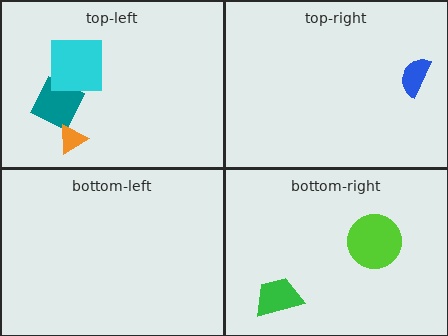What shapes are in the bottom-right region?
The green trapezoid, the lime circle.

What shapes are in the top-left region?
The teal diamond, the orange triangle, the cyan square.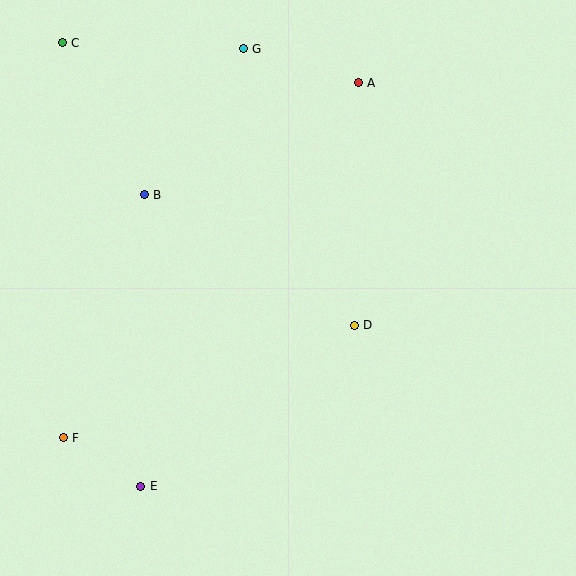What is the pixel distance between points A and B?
The distance between A and B is 242 pixels.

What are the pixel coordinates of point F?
Point F is at (63, 438).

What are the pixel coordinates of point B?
Point B is at (144, 195).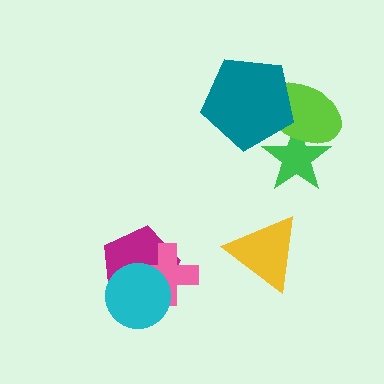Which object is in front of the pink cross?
The cyan circle is in front of the pink cross.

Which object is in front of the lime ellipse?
The teal pentagon is in front of the lime ellipse.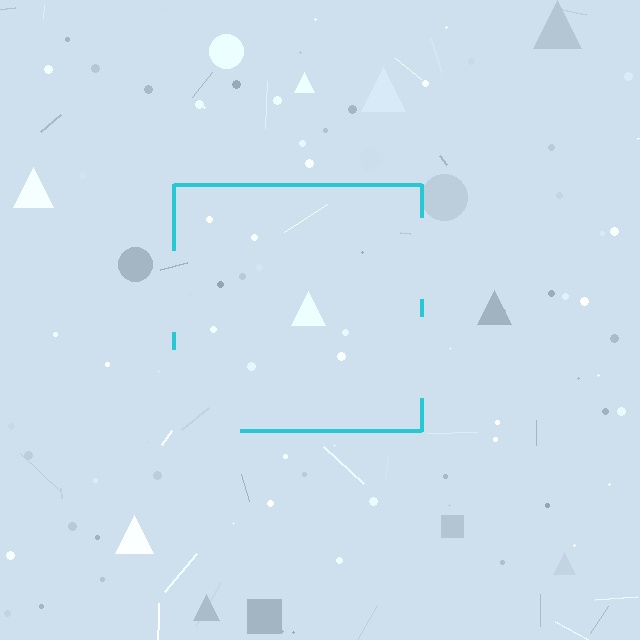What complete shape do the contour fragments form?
The contour fragments form a square.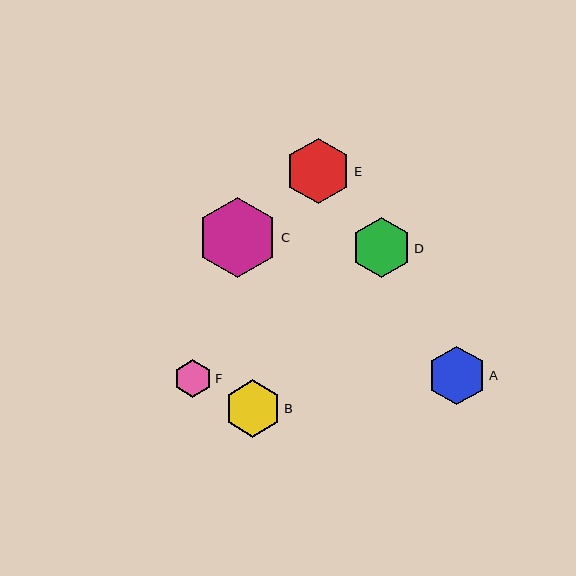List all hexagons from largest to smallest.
From largest to smallest: C, E, D, A, B, F.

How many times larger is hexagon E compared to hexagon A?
Hexagon E is approximately 1.1 times the size of hexagon A.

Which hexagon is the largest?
Hexagon C is the largest with a size of approximately 81 pixels.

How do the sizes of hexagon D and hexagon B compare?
Hexagon D and hexagon B are approximately the same size.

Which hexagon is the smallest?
Hexagon F is the smallest with a size of approximately 37 pixels.